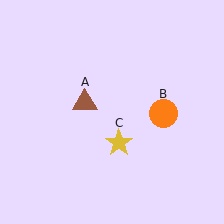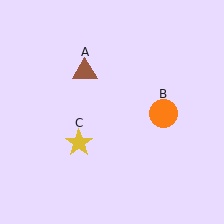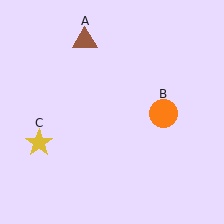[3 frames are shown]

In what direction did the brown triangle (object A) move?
The brown triangle (object A) moved up.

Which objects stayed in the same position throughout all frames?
Orange circle (object B) remained stationary.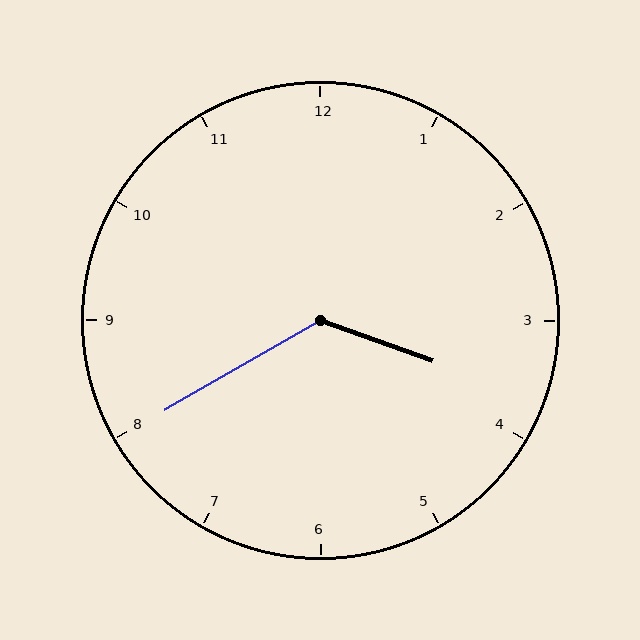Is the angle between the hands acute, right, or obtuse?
It is obtuse.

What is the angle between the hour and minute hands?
Approximately 130 degrees.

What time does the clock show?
3:40.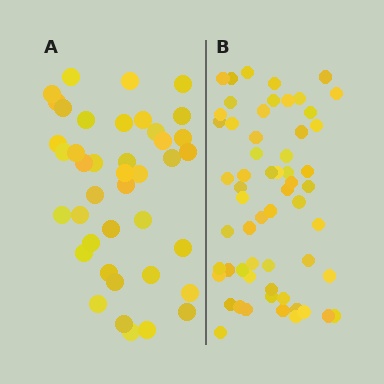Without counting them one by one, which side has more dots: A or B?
Region B (the right region) has more dots.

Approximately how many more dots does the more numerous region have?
Region B has approximately 20 more dots than region A.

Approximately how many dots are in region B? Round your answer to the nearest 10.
About 60 dots. (The exact count is 59, which rounds to 60.)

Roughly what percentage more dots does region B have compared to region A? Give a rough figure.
About 45% more.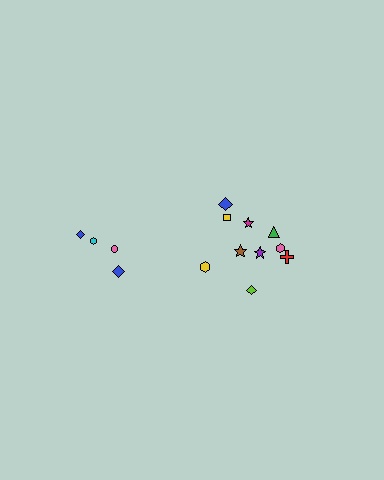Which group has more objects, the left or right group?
The right group.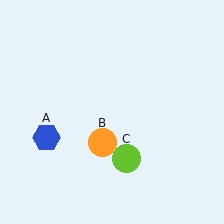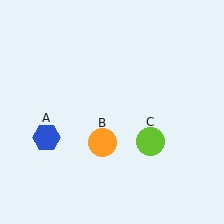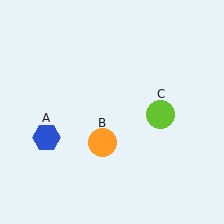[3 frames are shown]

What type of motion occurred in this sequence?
The lime circle (object C) rotated counterclockwise around the center of the scene.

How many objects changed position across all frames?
1 object changed position: lime circle (object C).